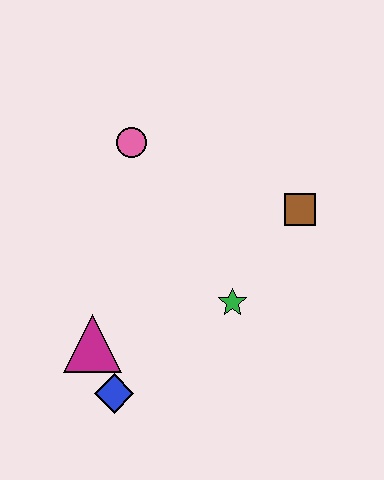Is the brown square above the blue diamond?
Yes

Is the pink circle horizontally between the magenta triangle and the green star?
Yes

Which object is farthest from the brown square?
The blue diamond is farthest from the brown square.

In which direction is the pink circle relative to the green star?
The pink circle is above the green star.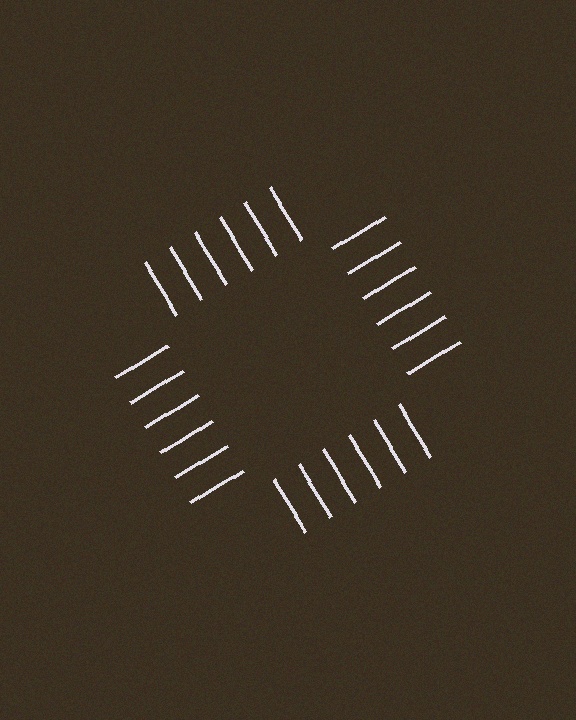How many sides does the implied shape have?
4 sides — the line-ends trace a square.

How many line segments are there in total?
24 — 6 along each of the 4 edges.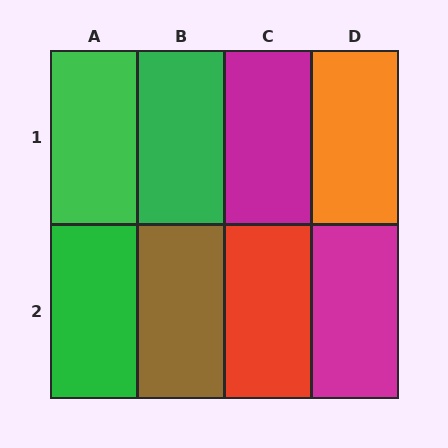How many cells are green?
3 cells are green.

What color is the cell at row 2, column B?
Brown.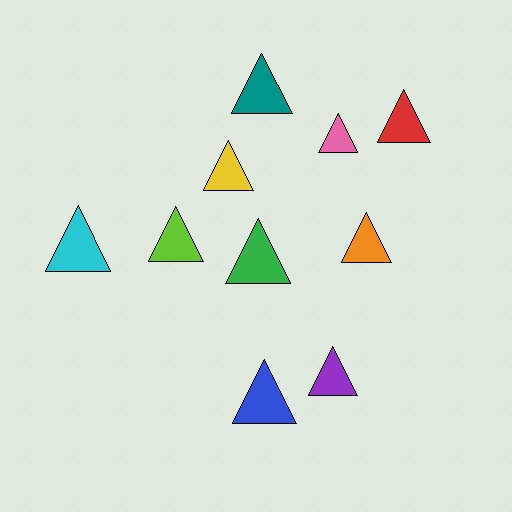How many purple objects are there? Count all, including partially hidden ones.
There is 1 purple object.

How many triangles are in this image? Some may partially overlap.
There are 10 triangles.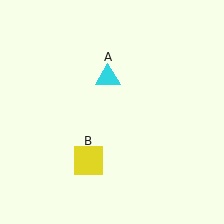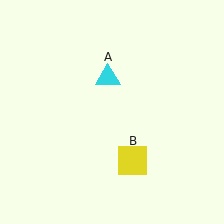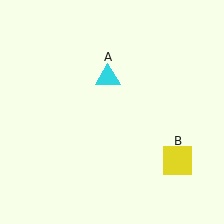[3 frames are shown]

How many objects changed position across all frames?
1 object changed position: yellow square (object B).